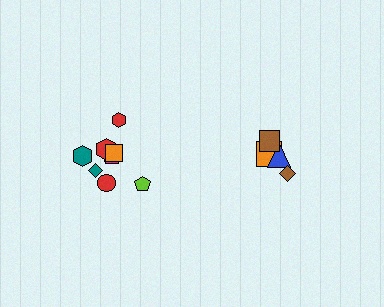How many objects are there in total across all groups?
There are 12 objects.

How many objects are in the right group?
There are 4 objects.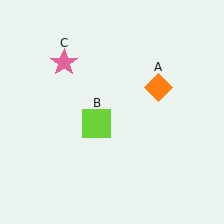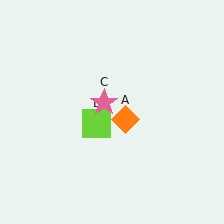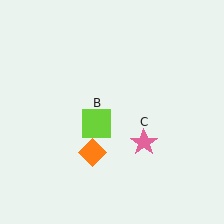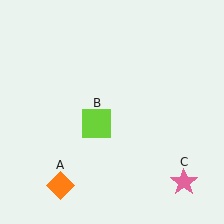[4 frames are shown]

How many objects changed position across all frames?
2 objects changed position: orange diamond (object A), pink star (object C).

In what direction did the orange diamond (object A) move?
The orange diamond (object A) moved down and to the left.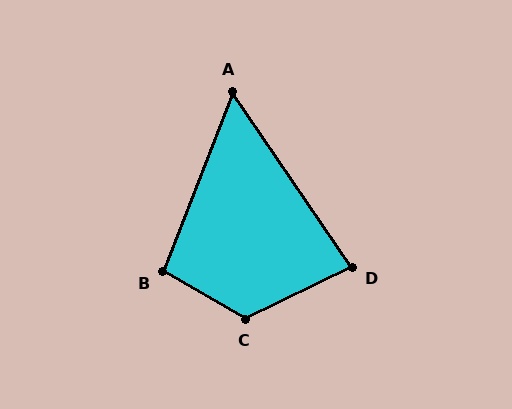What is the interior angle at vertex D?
Approximately 82 degrees (acute).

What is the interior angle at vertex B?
Approximately 98 degrees (obtuse).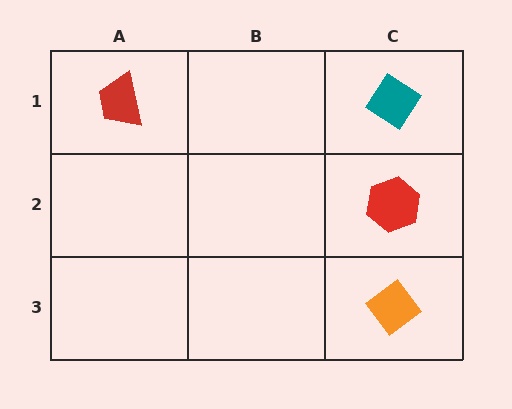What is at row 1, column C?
A teal diamond.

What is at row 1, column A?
A red trapezoid.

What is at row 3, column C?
An orange diamond.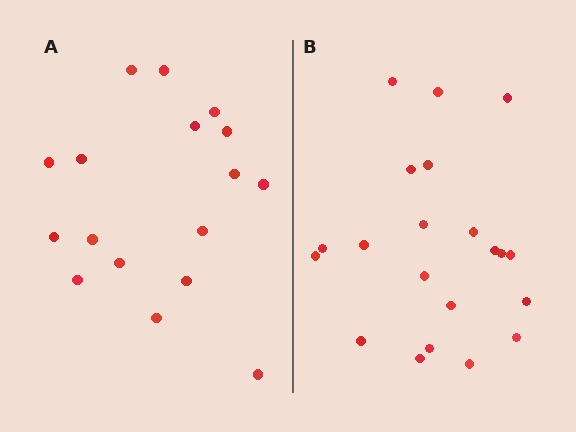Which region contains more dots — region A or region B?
Region B (the right region) has more dots.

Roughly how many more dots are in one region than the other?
Region B has about 4 more dots than region A.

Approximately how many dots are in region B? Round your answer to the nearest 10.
About 20 dots. (The exact count is 21, which rounds to 20.)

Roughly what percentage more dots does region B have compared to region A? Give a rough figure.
About 25% more.